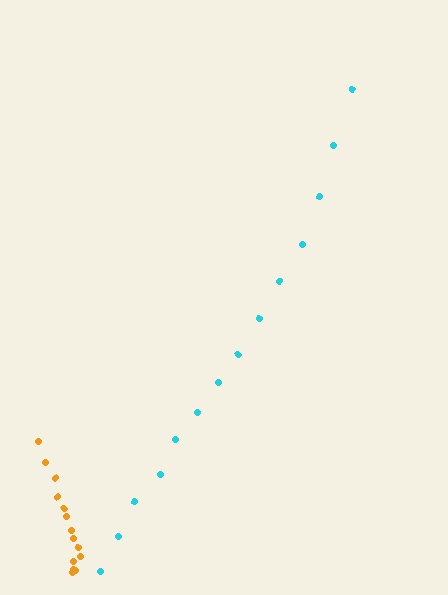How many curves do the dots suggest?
There are 2 distinct paths.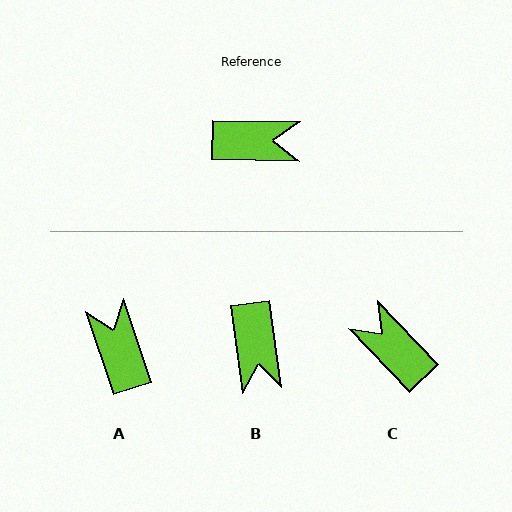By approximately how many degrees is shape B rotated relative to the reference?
Approximately 81 degrees clockwise.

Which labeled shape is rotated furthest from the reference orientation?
C, about 135 degrees away.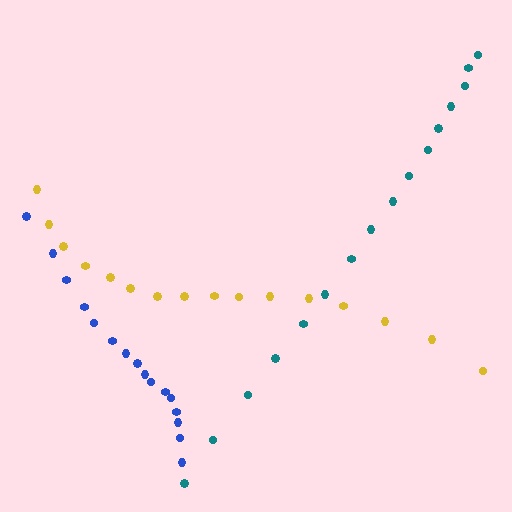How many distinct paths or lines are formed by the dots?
There are 3 distinct paths.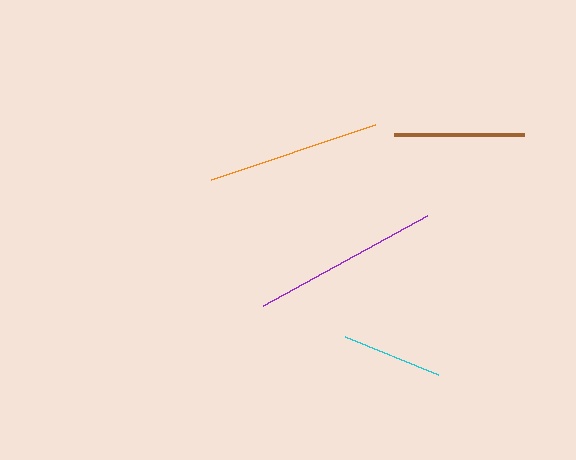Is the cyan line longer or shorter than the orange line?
The orange line is longer than the cyan line.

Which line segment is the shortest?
The cyan line is the shortest at approximately 101 pixels.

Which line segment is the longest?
The purple line is the longest at approximately 187 pixels.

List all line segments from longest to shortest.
From longest to shortest: purple, orange, brown, cyan.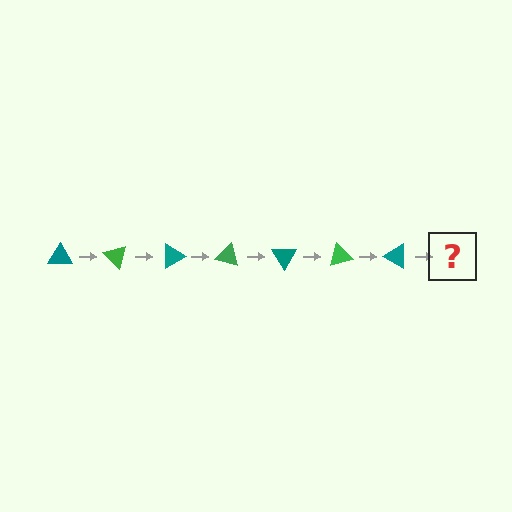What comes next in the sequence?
The next element should be a green triangle, rotated 315 degrees from the start.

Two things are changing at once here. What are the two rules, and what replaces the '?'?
The two rules are that it rotates 45 degrees each step and the color cycles through teal and green. The '?' should be a green triangle, rotated 315 degrees from the start.